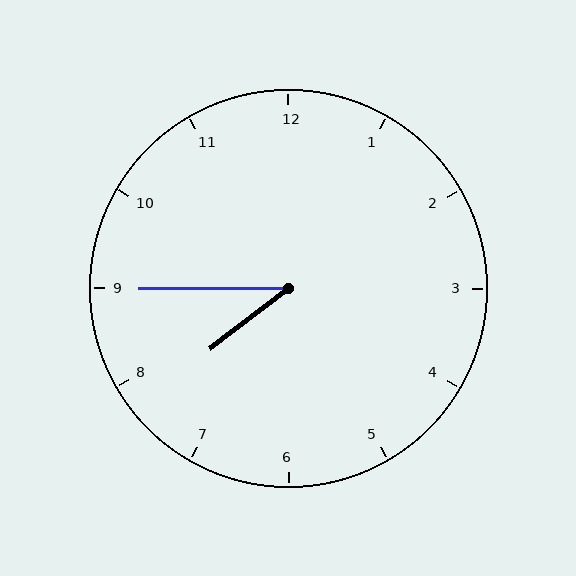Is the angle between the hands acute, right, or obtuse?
It is acute.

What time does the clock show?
7:45.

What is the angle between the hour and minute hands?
Approximately 38 degrees.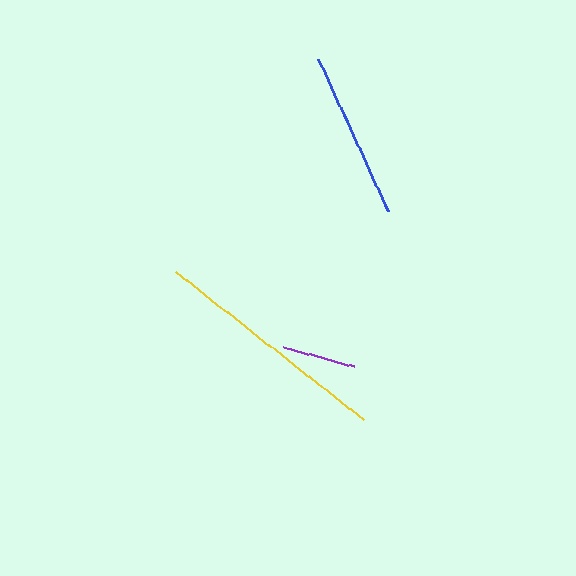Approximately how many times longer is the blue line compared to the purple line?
The blue line is approximately 2.3 times the length of the purple line.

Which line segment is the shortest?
The purple line is the shortest at approximately 73 pixels.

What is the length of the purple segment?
The purple segment is approximately 73 pixels long.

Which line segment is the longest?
The yellow line is the longest at approximately 240 pixels.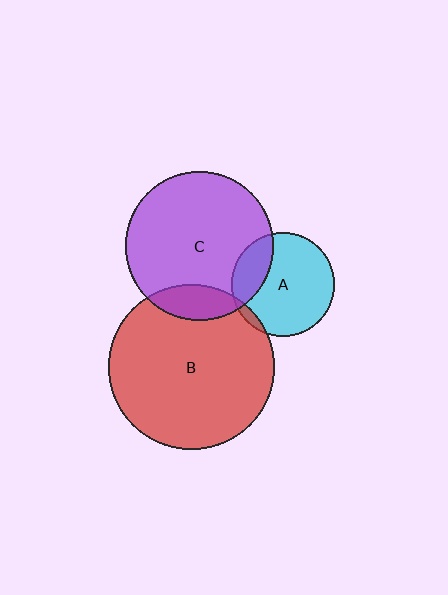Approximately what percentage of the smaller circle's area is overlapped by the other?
Approximately 25%.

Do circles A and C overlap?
Yes.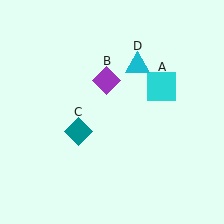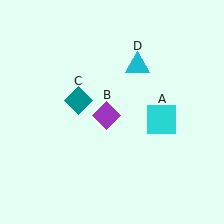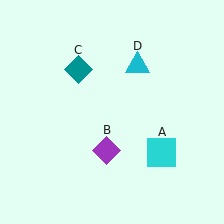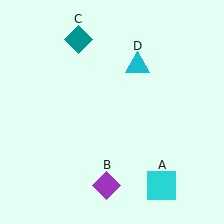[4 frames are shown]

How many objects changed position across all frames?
3 objects changed position: cyan square (object A), purple diamond (object B), teal diamond (object C).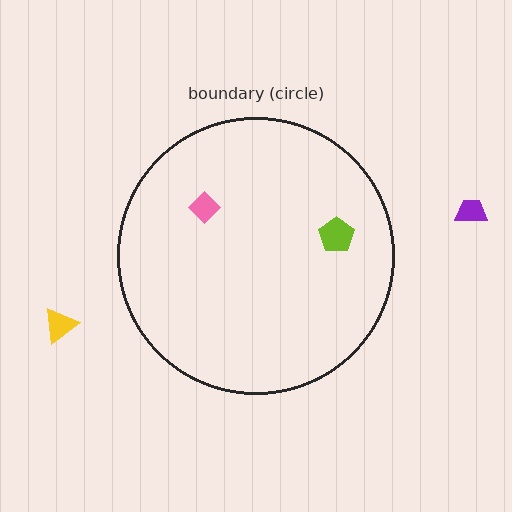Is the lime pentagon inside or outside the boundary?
Inside.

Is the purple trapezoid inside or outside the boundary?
Outside.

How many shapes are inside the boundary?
2 inside, 2 outside.